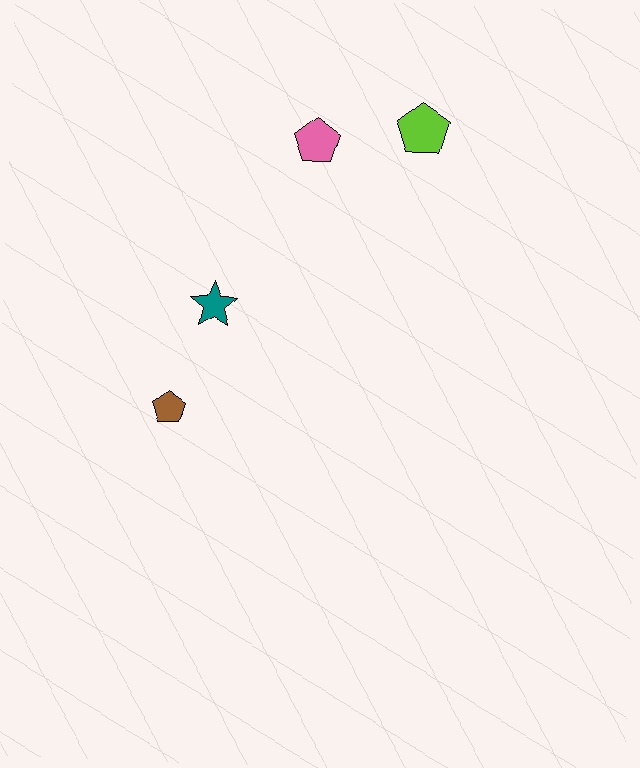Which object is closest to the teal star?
The brown pentagon is closest to the teal star.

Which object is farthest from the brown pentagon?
The lime pentagon is farthest from the brown pentagon.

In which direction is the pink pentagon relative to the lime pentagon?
The pink pentagon is to the left of the lime pentagon.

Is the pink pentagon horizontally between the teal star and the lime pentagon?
Yes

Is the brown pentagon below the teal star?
Yes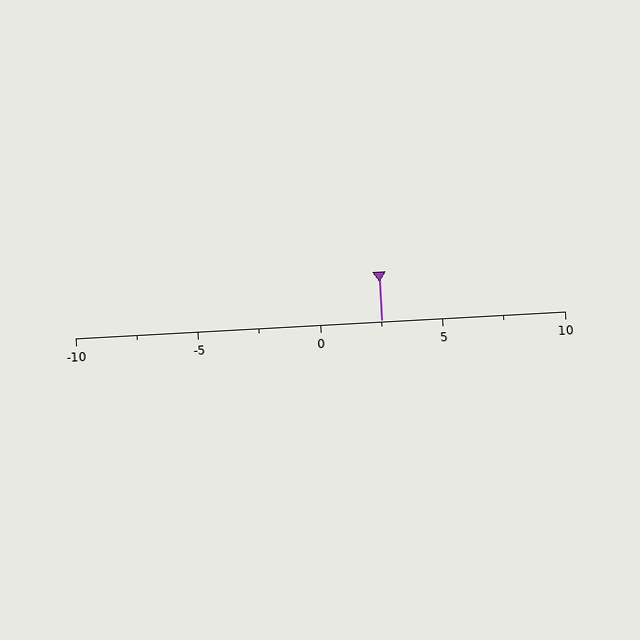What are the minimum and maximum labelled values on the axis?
The axis runs from -10 to 10.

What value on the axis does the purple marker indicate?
The marker indicates approximately 2.5.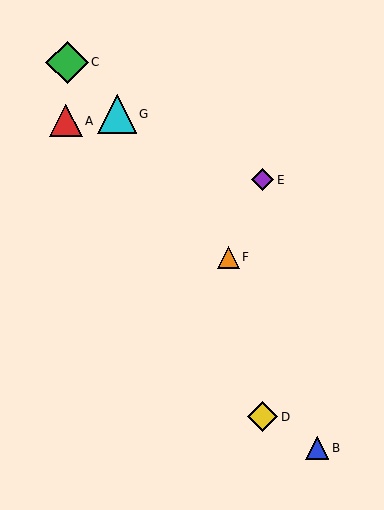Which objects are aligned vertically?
Objects D, E are aligned vertically.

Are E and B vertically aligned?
No, E is at x≈262 and B is at x≈317.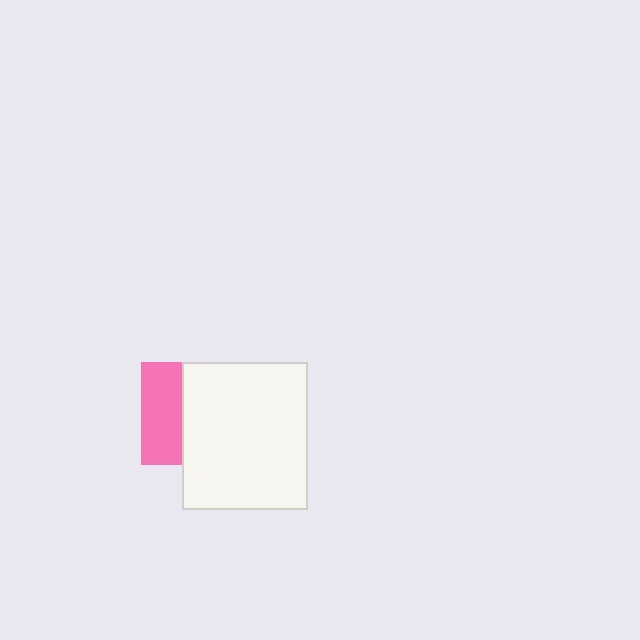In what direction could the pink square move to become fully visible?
The pink square could move left. That would shift it out from behind the white rectangle entirely.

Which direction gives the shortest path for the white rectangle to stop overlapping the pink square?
Moving right gives the shortest separation.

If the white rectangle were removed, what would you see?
You would see the complete pink square.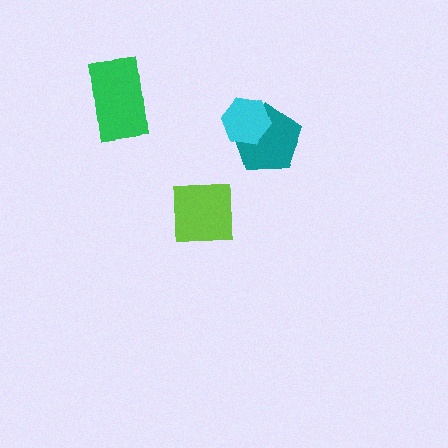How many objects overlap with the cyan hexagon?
1 object overlaps with the cyan hexagon.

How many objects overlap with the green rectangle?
0 objects overlap with the green rectangle.